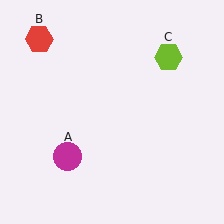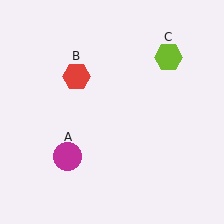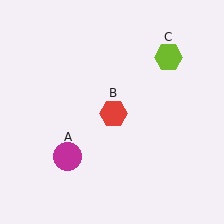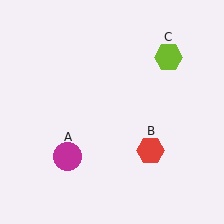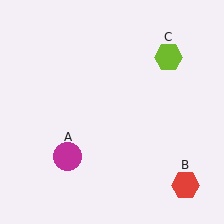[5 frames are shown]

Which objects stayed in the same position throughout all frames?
Magenta circle (object A) and lime hexagon (object C) remained stationary.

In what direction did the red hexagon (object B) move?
The red hexagon (object B) moved down and to the right.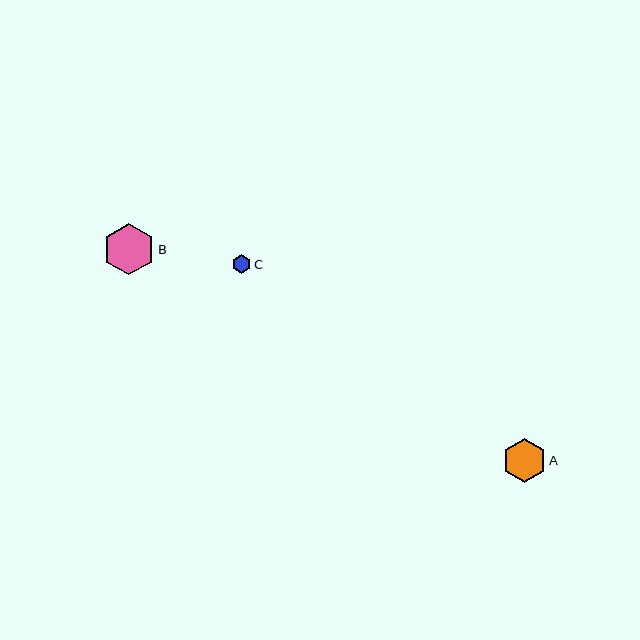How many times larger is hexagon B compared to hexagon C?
Hexagon B is approximately 2.8 times the size of hexagon C.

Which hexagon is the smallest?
Hexagon C is the smallest with a size of approximately 19 pixels.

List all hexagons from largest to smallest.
From largest to smallest: B, A, C.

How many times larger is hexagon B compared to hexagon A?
Hexagon B is approximately 1.2 times the size of hexagon A.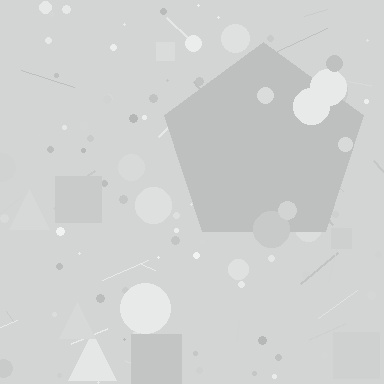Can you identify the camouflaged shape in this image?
The camouflaged shape is a pentagon.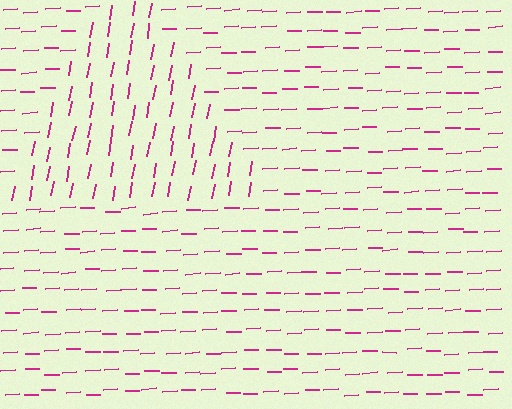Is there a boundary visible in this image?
Yes, there is a texture boundary formed by a change in line orientation.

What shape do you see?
I see a triangle.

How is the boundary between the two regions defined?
The boundary is defined purely by a change in line orientation (approximately 78 degrees difference). All lines are the same color and thickness.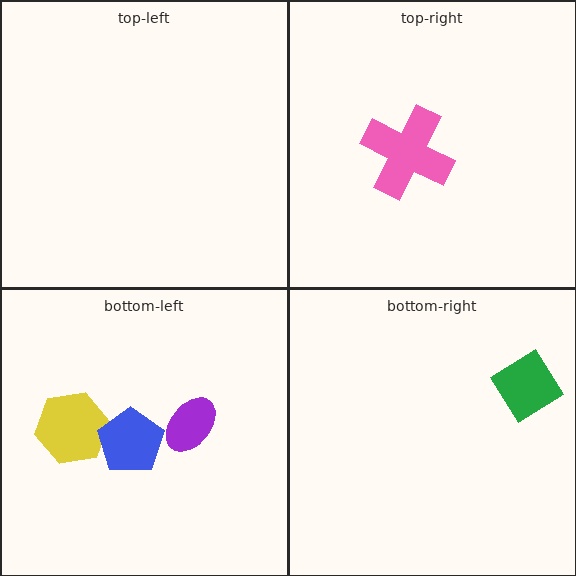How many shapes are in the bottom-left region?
3.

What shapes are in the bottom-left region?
The yellow hexagon, the blue pentagon, the purple ellipse.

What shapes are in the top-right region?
The pink cross.